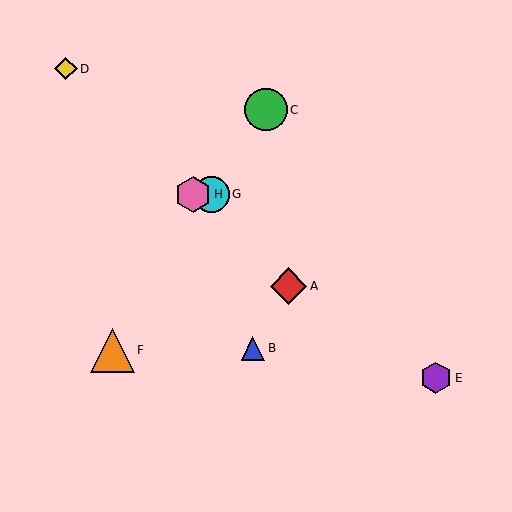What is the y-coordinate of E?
Object E is at y≈378.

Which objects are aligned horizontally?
Objects G, H are aligned horizontally.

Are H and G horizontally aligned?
Yes, both are at y≈194.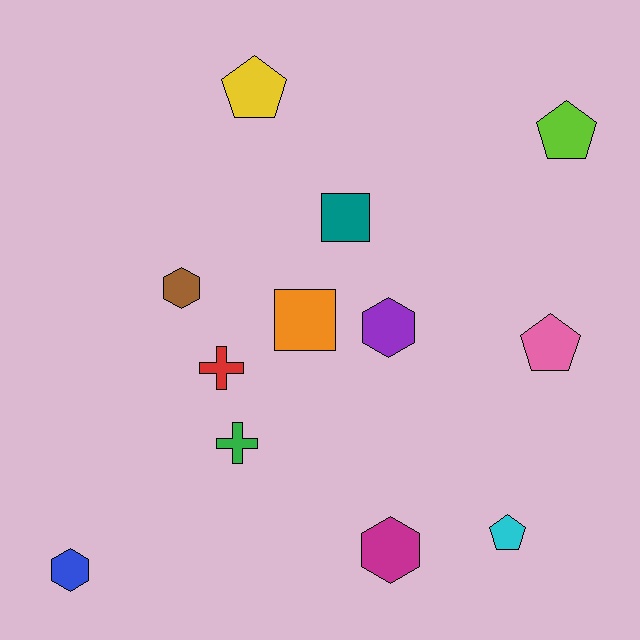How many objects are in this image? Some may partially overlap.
There are 12 objects.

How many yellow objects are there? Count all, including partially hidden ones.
There is 1 yellow object.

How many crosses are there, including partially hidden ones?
There are 2 crosses.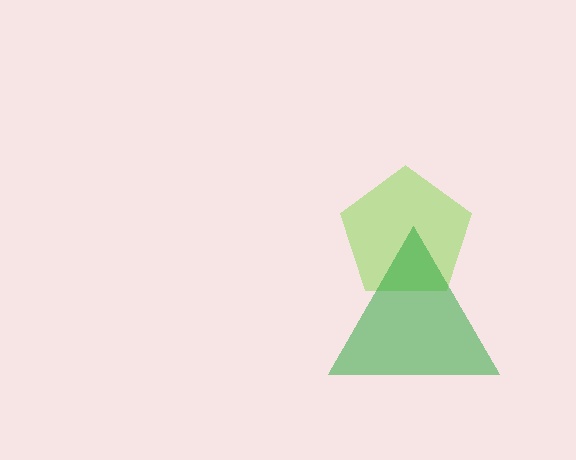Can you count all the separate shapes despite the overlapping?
Yes, there are 2 separate shapes.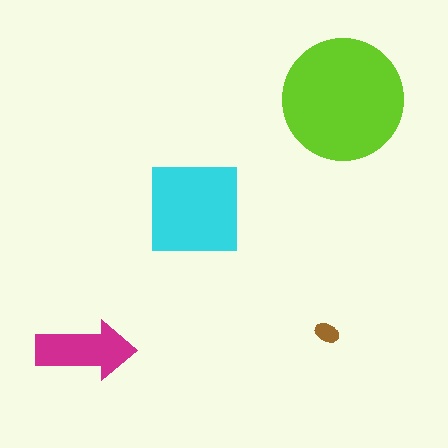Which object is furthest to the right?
The lime circle is rightmost.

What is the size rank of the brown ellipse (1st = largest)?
4th.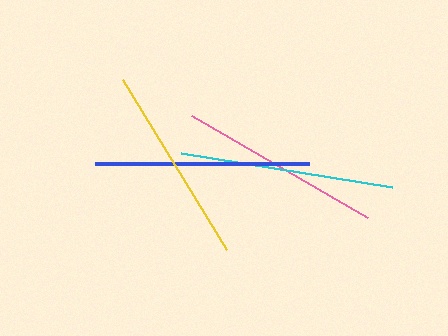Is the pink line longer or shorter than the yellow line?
The pink line is longer than the yellow line.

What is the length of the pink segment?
The pink segment is approximately 204 pixels long.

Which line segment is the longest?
The blue line is the longest at approximately 215 pixels.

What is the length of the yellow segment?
The yellow segment is approximately 199 pixels long.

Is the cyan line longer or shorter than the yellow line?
The cyan line is longer than the yellow line.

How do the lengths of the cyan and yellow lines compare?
The cyan and yellow lines are approximately the same length.